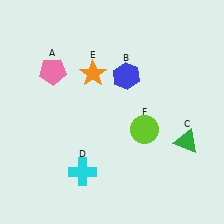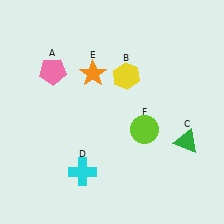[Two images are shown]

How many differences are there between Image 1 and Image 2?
There is 1 difference between the two images.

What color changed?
The hexagon (B) changed from blue in Image 1 to yellow in Image 2.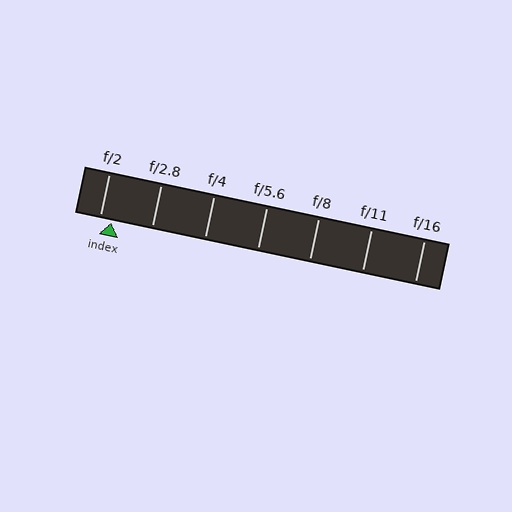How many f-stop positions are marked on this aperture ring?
There are 7 f-stop positions marked.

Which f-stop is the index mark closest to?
The index mark is closest to f/2.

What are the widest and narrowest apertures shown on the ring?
The widest aperture shown is f/2 and the narrowest is f/16.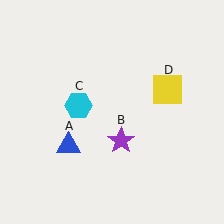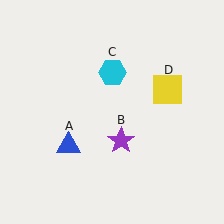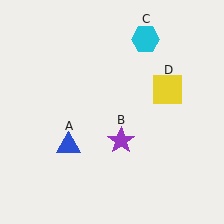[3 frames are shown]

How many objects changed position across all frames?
1 object changed position: cyan hexagon (object C).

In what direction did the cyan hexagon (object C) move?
The cyan hexagon (object C) moved up and to the right.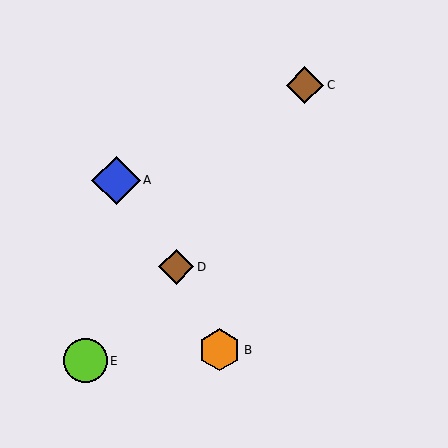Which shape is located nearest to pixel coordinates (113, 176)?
The blue diamond (labeled A) at (116, 180) is nearest to that location.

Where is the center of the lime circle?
The center of the lime circle is at (85, 361).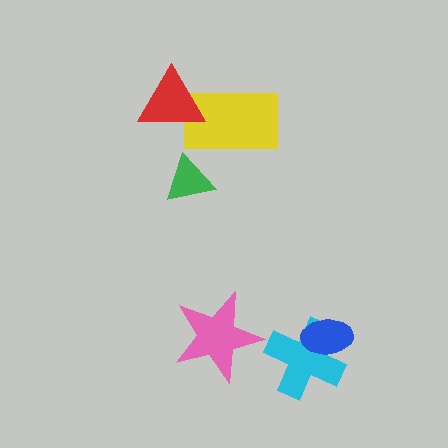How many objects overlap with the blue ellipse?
1 object overlaps with the blue ellipse.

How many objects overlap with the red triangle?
1 object overlaps with the red triangle.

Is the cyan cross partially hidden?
Yes, it is partially covered by another shape.